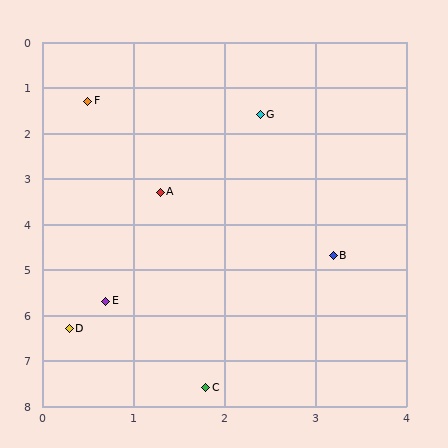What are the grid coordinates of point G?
Point G is at approximately (2.4, 1.6).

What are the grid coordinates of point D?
Point D is at approximately (0.3, 6.3).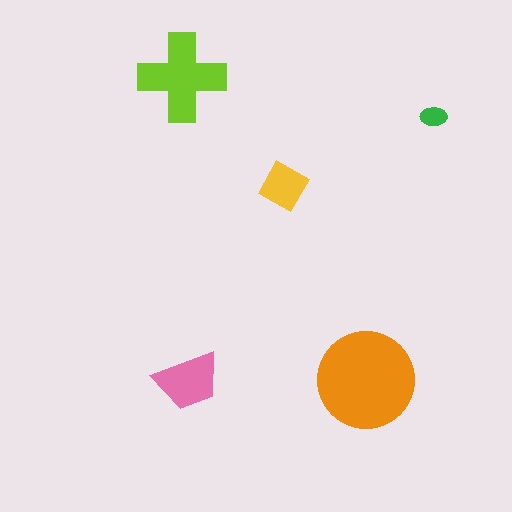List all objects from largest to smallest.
The orange circle, the lime cross, the pink trapezoid, the yellow diamond, the green ellipse.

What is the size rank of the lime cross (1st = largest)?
2nd.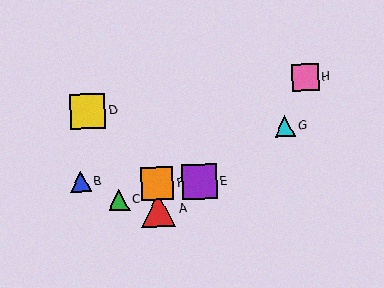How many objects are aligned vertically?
2 objects (A, F) are aligned vertically.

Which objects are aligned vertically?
Objects A, F are aligned vertically.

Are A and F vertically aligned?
Yes, both are at x≈158.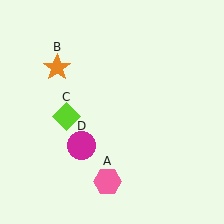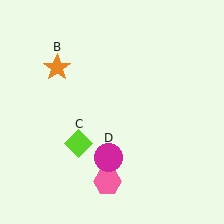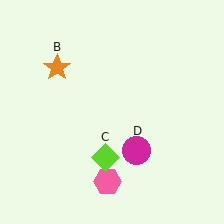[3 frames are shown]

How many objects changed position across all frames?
2 objects changed position: lime diamond (object C), magenta circle (object D).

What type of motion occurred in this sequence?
The lime diamond (object C), magenta circle (object D) rotated counterclockwise around the center of the scene.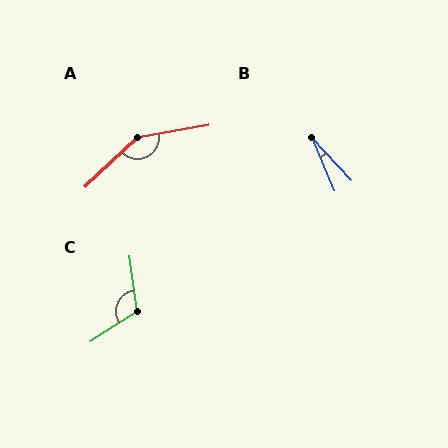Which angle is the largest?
A, at approximately 146 degrees.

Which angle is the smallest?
B, at approximately 21 degrees.